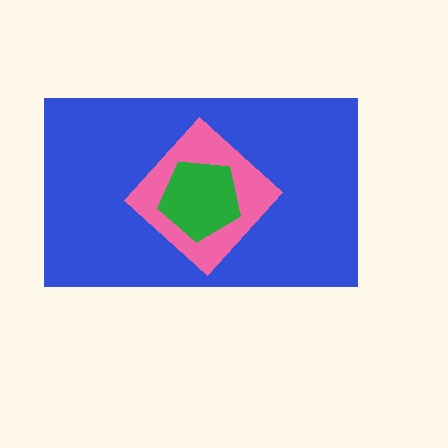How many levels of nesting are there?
3.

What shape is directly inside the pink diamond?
The green pentagon.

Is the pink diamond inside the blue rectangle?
Yes.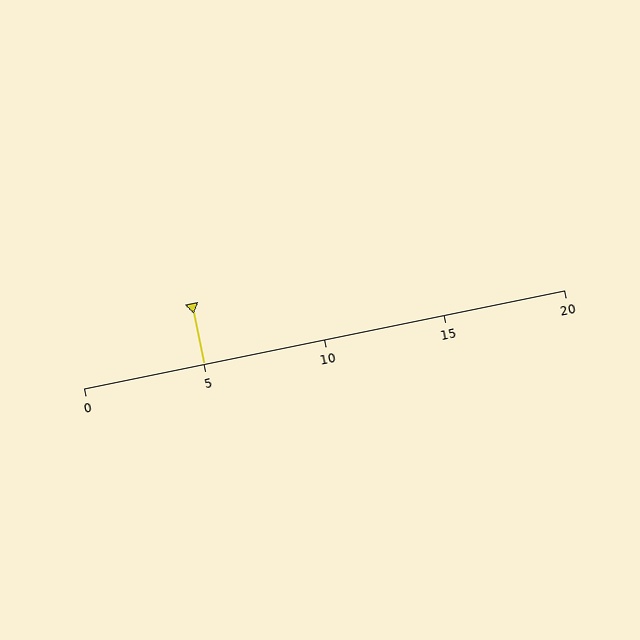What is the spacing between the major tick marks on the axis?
The major ticks are spaced 5 apart.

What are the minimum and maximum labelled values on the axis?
The axis runs from 0 to 20.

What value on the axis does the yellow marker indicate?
The marker indicates approximately 5.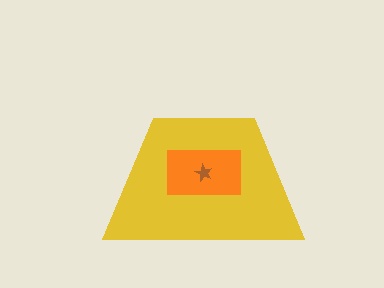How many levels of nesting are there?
3.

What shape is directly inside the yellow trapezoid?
The orange rectangle.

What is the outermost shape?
The yellow trapezoid.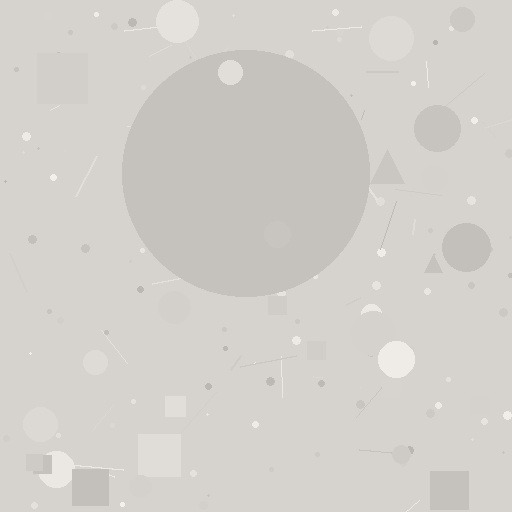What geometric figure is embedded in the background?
A circle is embedded in the background.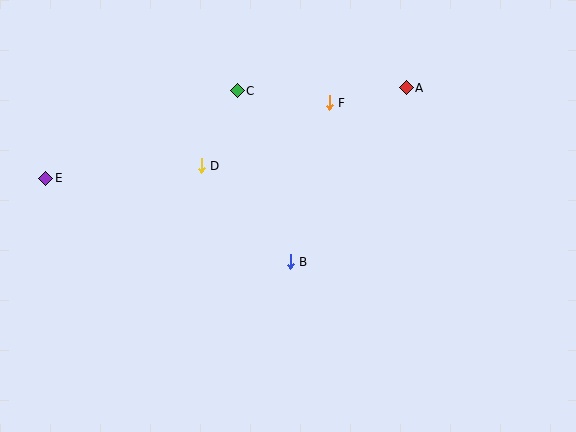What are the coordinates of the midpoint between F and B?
The midpoint between F and B is at (310, 182).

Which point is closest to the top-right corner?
Point A is closest to the top-right corner.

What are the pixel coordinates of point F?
Point F is at (329, 103).